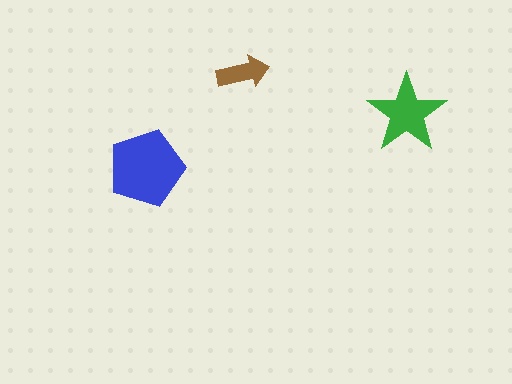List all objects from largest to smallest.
The blue pentagon, the green star, the brown arrow.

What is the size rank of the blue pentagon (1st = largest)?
1st.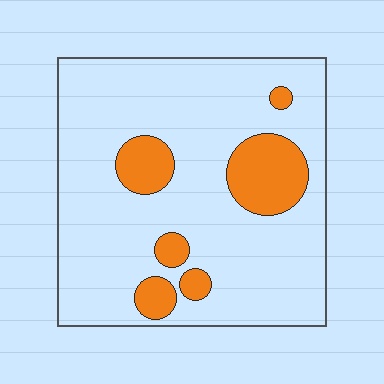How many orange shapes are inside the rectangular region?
6.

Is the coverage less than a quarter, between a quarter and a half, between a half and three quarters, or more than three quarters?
Less than a quarter.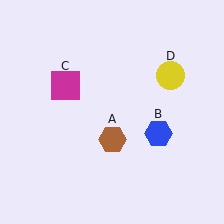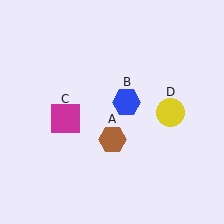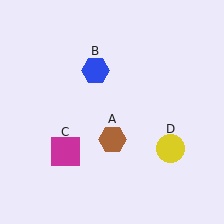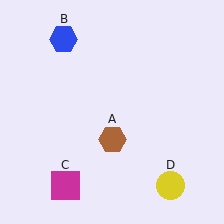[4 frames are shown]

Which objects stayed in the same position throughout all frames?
Brown hexagon (object A) remained stationary.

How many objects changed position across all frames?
3 objects changed position: blue hexagon (object B), magenta square (object C), yellow circle (object D).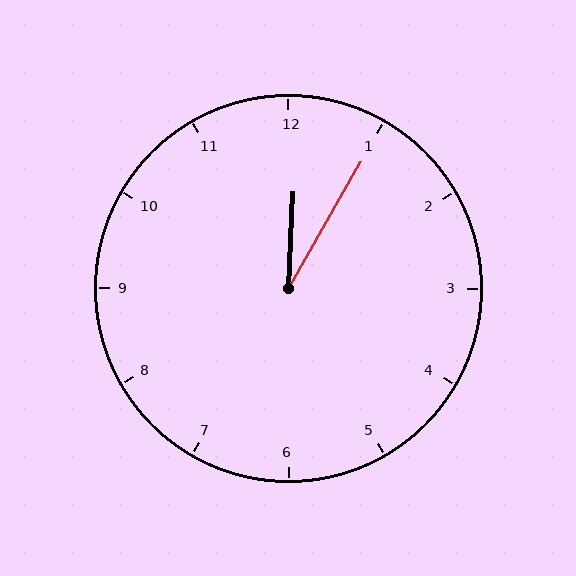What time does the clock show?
12:05.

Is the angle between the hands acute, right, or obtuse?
It is acute.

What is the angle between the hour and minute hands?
Approximately 28 degrees.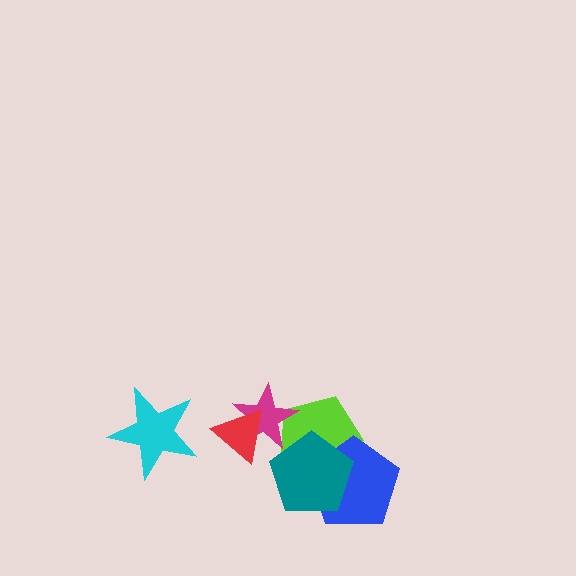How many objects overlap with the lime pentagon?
3 objects overlap with the lime pentagon.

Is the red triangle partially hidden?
No, no other shape covers it.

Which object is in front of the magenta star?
The red triangle is in front of the magenta star.